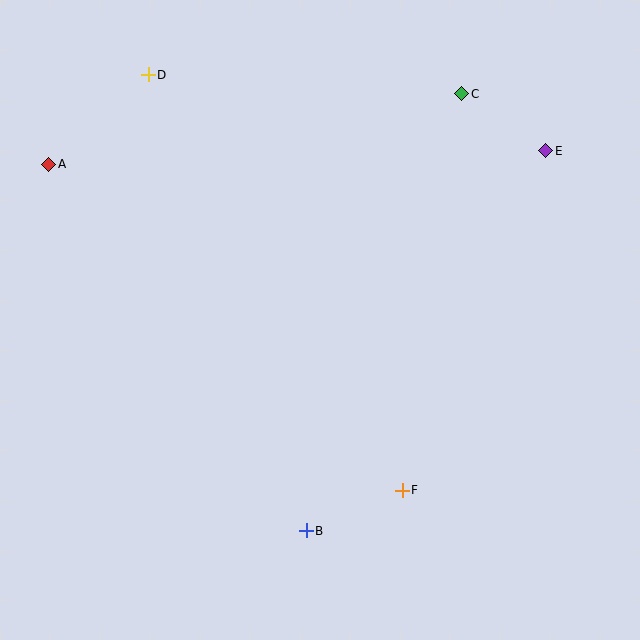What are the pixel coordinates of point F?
Point F is at (402, 490).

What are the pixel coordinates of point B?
Point B is at (306, 531).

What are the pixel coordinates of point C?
Point C is at (462, 94).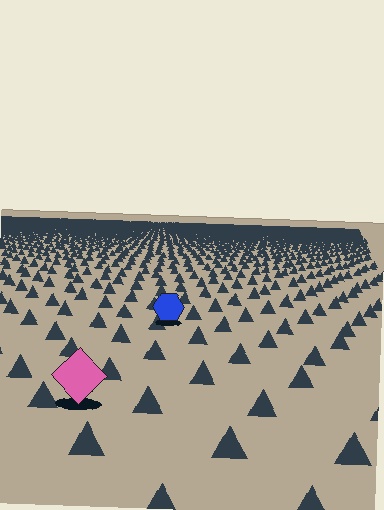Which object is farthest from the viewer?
The blue hexagon is farthest from the viewer. It appears smaller and the ground texture around it is denser.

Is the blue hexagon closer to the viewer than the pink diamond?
No. The pink diamond is closer — you can tell from the texture gradient: the ground texture is coarser near it.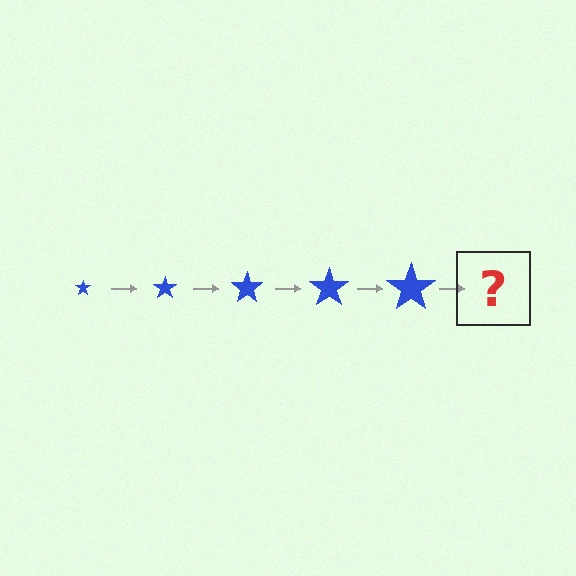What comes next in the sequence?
The next element should be a blue star, larger than the previous one.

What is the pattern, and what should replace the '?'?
The pattern is that the star gets progressively larger each step. The '?' should be a blue star, larger than the previous one.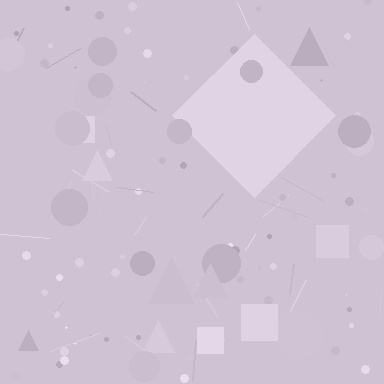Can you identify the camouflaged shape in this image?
The camouflaged shape is a diamond.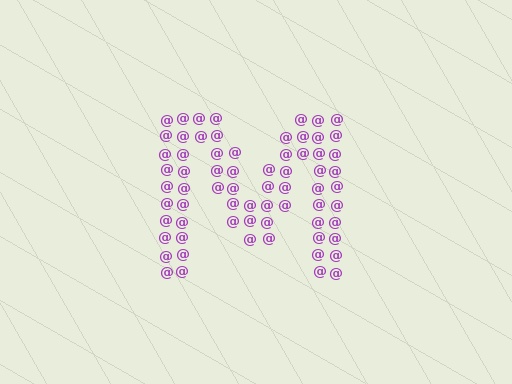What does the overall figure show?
The overall figure shows the letter M.